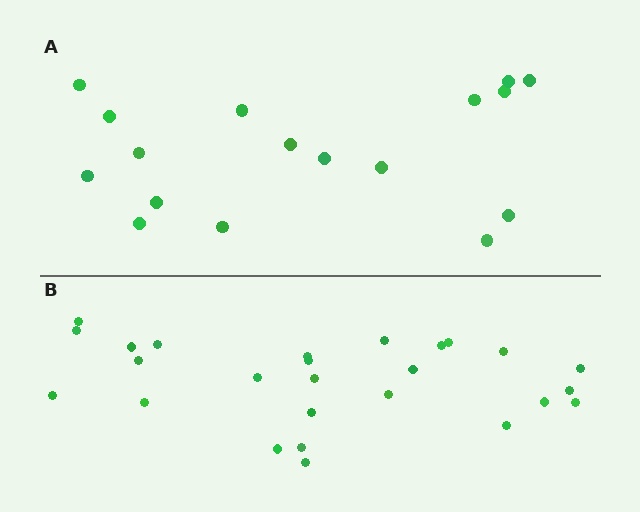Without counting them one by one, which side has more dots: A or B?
Region B (the bottom region) has more dots.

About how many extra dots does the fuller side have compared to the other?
Region B has roughly 8 or so more dots than region A.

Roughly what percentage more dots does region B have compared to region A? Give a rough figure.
About 55% more.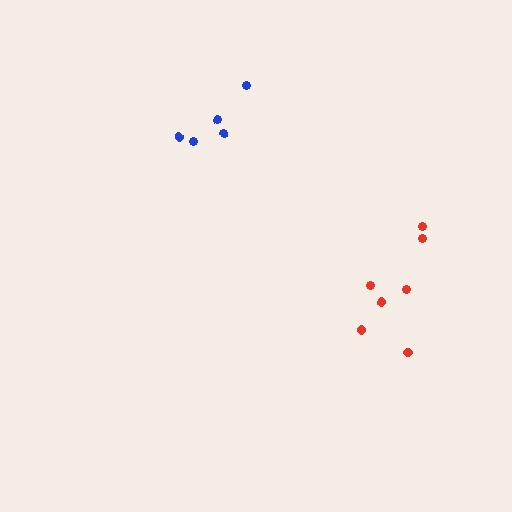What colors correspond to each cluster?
The clusters are colored: blue, red.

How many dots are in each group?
Group 1: 5 dots, Group 2: 7 dots (12 total).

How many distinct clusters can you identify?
There are 2 distinct clusters.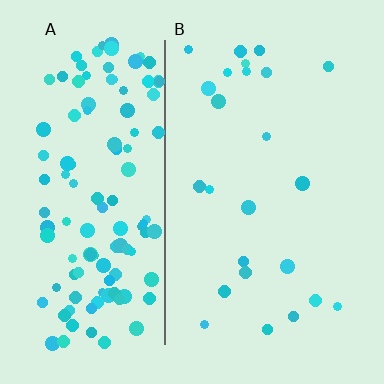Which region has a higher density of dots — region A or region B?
A (the left).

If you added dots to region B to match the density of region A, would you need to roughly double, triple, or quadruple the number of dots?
Approximately quadruple.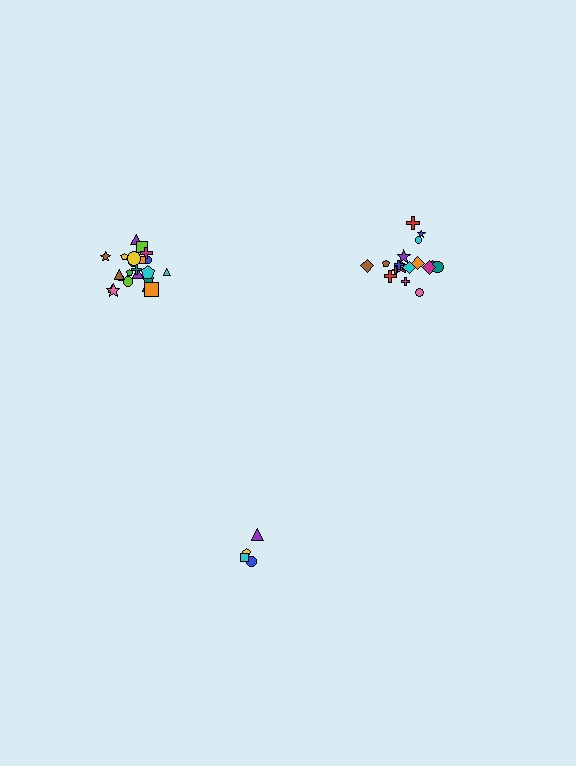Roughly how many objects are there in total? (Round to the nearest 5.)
Roughly 45 objects in total.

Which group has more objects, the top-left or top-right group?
The top-left group.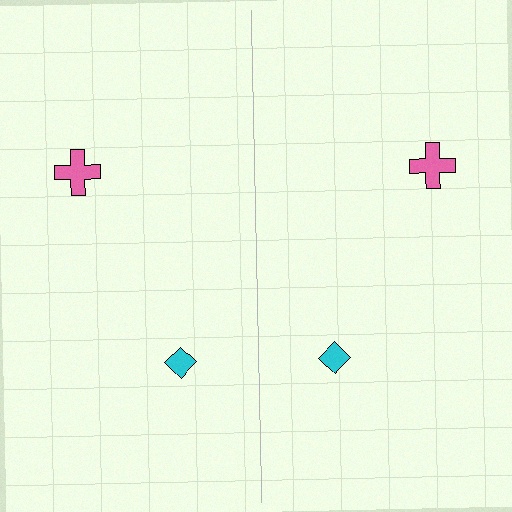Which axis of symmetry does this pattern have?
The pattern has a vertical axis of symmetry running through the center of the image.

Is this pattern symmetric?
Yes, this pattern has bilateral (reflection) symmetry.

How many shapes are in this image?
There are 4 shapes in this image.